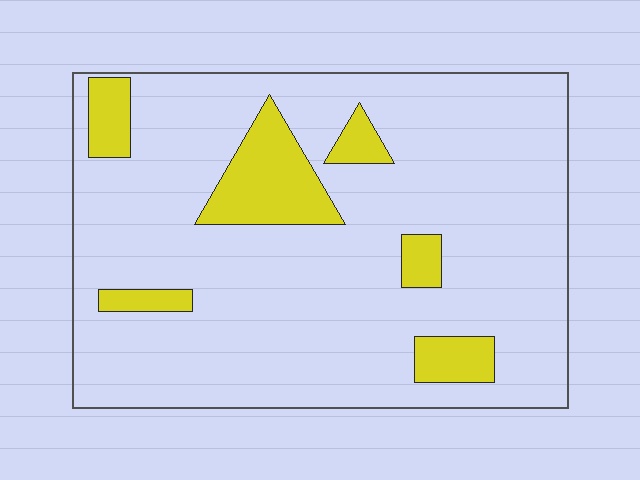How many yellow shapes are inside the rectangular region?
6.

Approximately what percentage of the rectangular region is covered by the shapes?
Approximately 15%.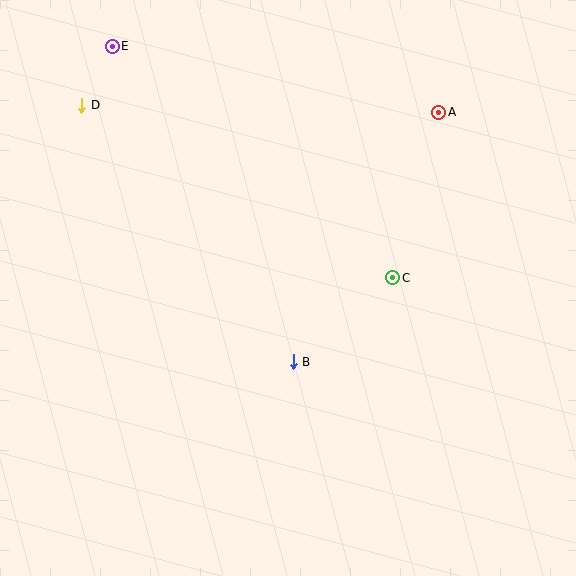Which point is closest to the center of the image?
Point B at (293, 362) is closest to the center.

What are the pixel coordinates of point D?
Point D is at (82, 105).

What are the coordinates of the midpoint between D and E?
The midpoint between D and E is at (97, 76).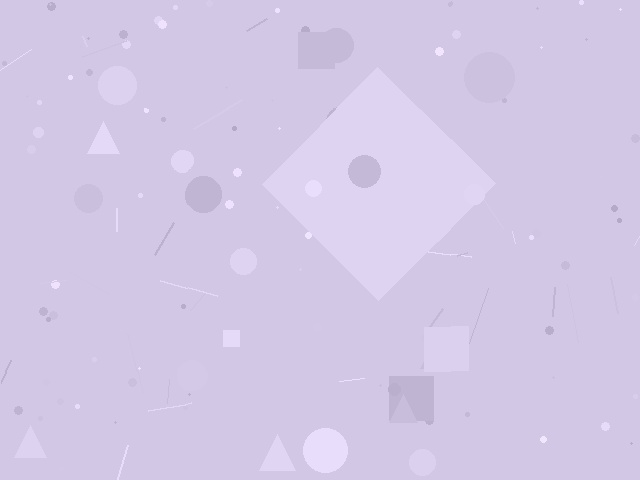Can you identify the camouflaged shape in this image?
The camouflaged shape is a diamond.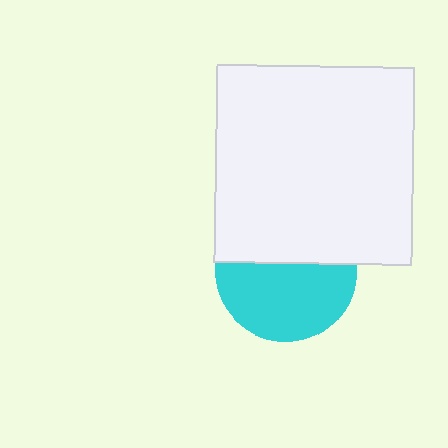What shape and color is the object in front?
The object in front is a white square.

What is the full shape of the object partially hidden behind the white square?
The partially hidden object is a cyan circle.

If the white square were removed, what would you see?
You would see the complete cyan circle.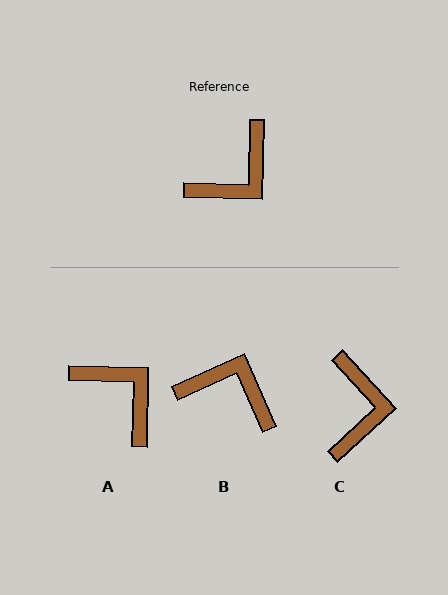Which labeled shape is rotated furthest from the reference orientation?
B, about 116 degrees away.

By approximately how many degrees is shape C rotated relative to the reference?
Approximately 44 degrees counter-clockwise.